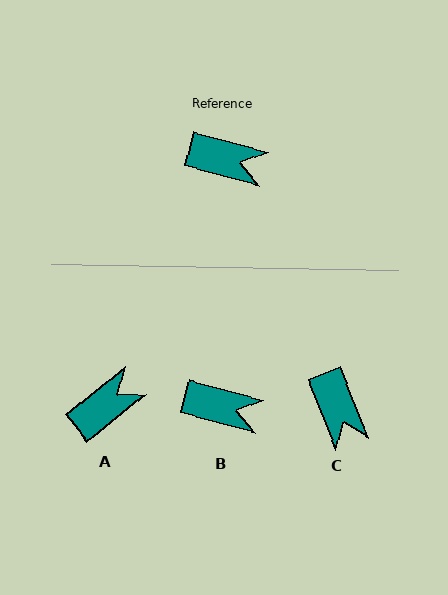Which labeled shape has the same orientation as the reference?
B.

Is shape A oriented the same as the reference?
No, it is off by about 53 degrees.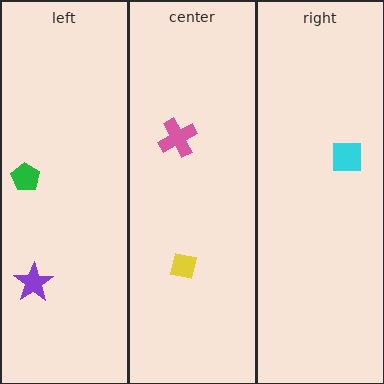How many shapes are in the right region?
1.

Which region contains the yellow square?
The center region.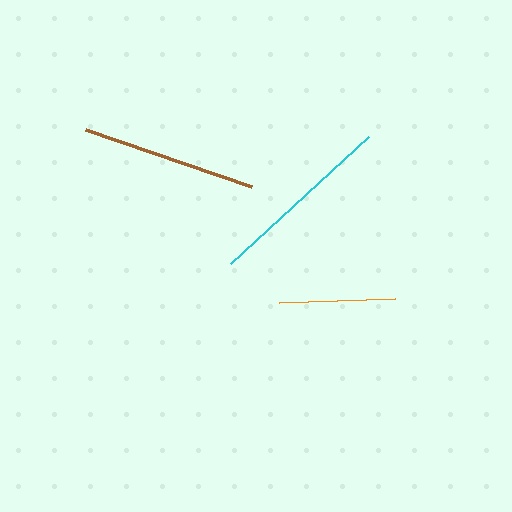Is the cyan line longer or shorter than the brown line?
The cyan line is longer than the brown line.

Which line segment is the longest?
The cyan line is the longest at approximately 188 pixels.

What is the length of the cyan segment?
The cyan segment is approximately 188 pixels long.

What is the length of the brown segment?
The brown segment is approximately 175 pixels long.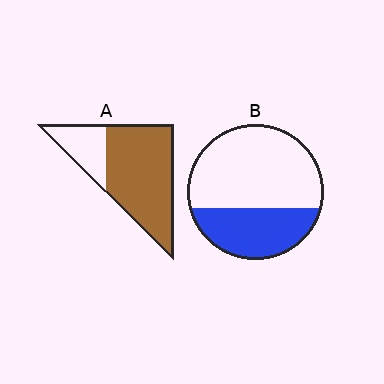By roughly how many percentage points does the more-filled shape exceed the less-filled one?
By roughly 40 percentage points (A over B).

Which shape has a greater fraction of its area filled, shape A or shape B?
Shape A.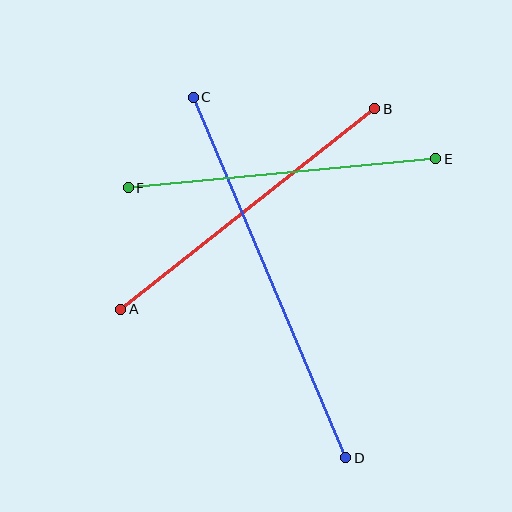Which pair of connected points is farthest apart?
Points C and D are farthest apart.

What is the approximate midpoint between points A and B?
The midpoint is at approximately (248, 209) pixels.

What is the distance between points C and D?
The distance is approximately 392 pixels.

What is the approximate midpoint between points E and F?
The midpoint is at approximately (282, 173) pixels.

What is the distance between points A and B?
The distance is approximately 323 pixels.